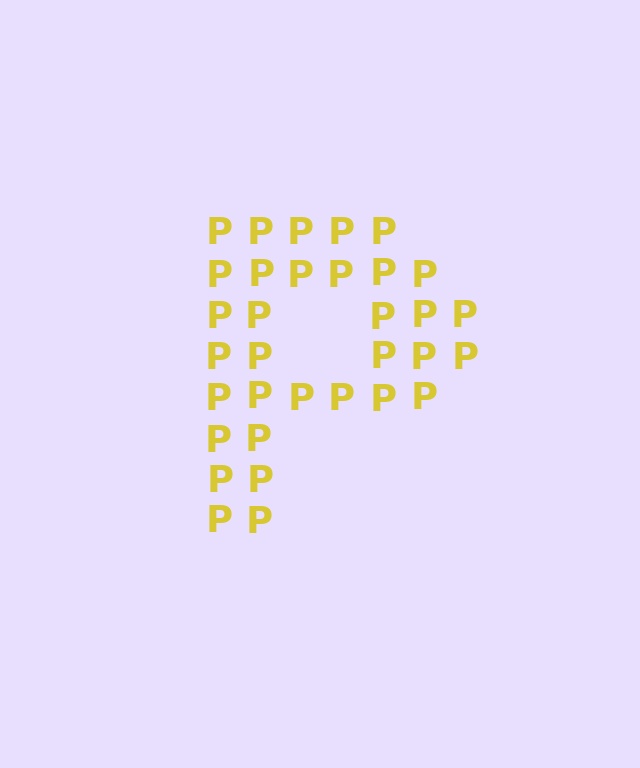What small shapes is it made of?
It is made of small letter P's.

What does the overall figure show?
The overall figure shows the letter P.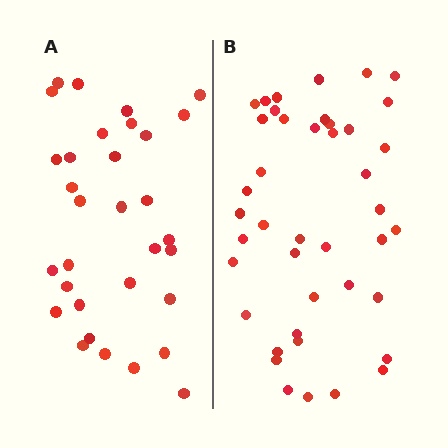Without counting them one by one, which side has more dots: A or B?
Region B (the right region) has more dots.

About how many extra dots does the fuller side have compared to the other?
Region B has roughly 10 or so more dots than region A.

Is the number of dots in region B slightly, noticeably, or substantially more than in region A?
Region B has noticeably more, but not dramatically so. The ratio is roughly 1.3 to 1.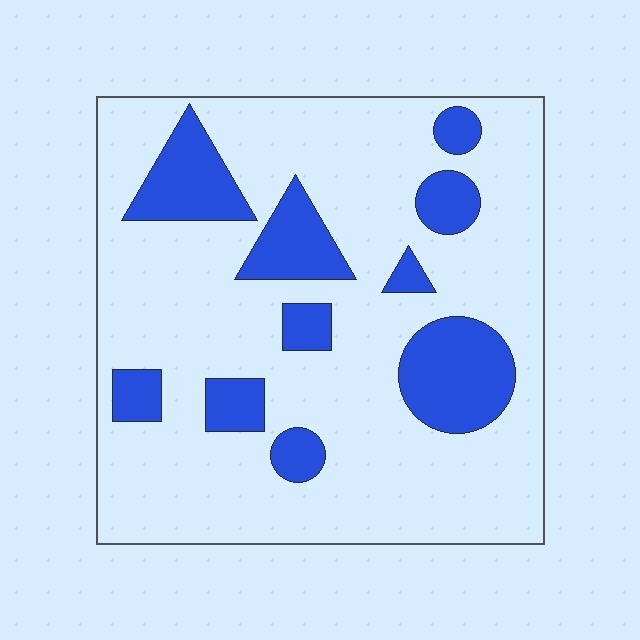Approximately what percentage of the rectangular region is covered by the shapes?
Approximately 20%.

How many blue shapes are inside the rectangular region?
10.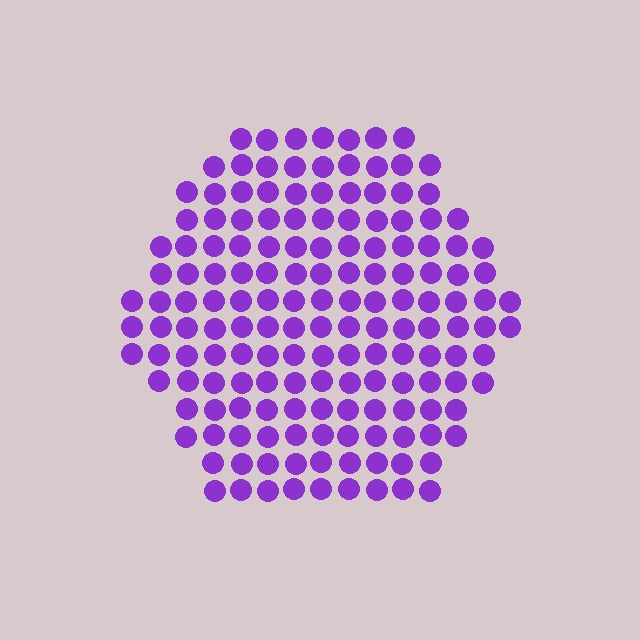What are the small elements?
The small elements are circles.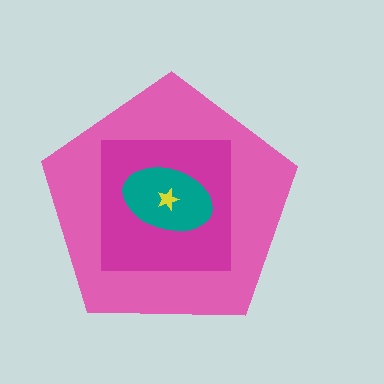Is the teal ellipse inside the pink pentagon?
Yes.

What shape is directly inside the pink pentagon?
The magenta square.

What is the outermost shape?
The pink pentagon.